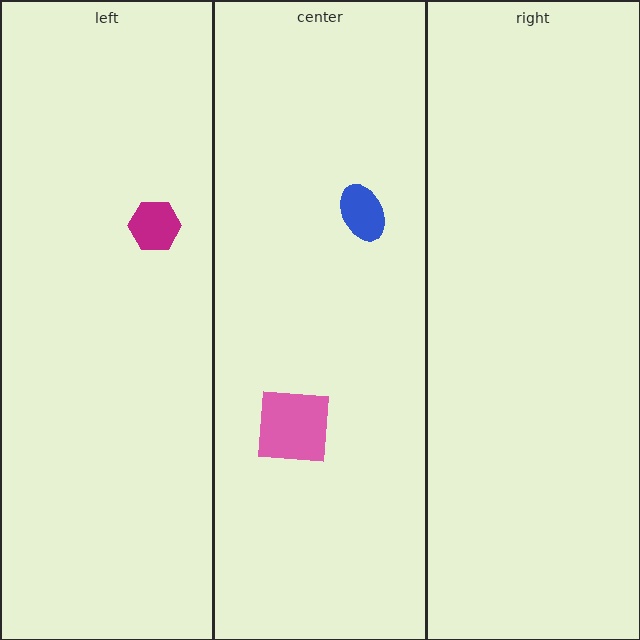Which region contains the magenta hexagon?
The left region.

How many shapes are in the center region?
2.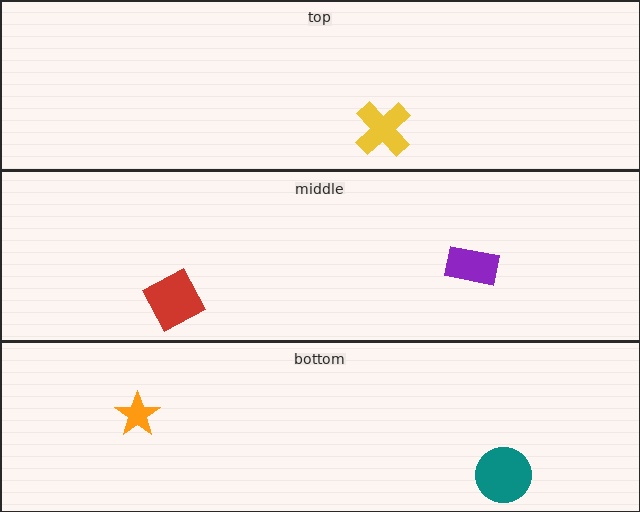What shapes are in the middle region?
The red square, the purple rectangle.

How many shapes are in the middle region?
2.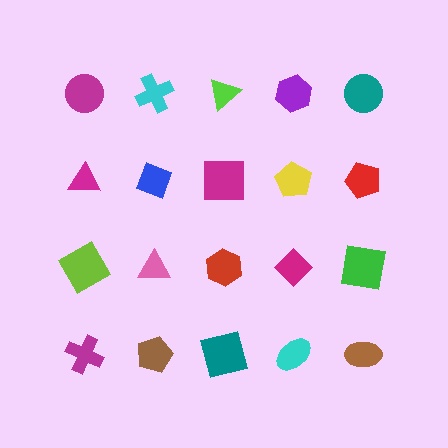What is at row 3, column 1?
A lime diamond.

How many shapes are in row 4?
5 shapes.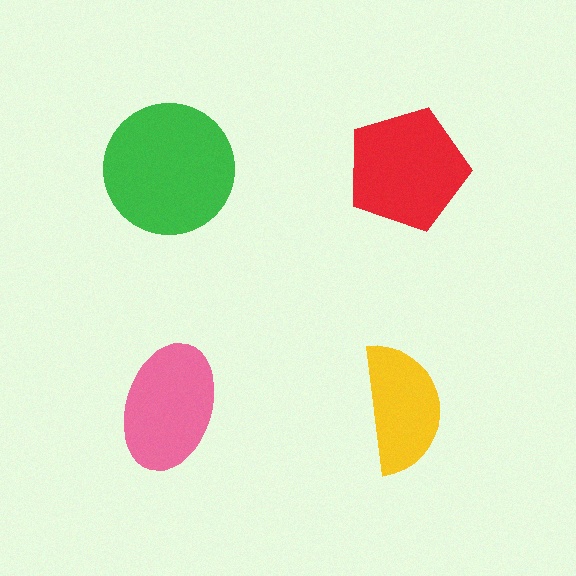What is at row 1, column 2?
A red pentagon.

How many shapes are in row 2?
2 shapes.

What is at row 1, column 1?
A green circle.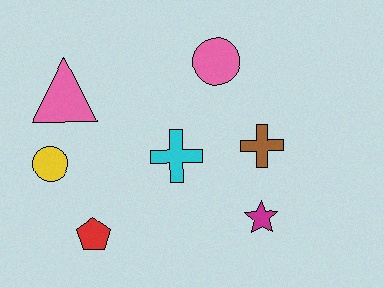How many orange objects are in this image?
There are no orange objects.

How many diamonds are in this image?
There are no diamonds.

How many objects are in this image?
There are 7 objects.